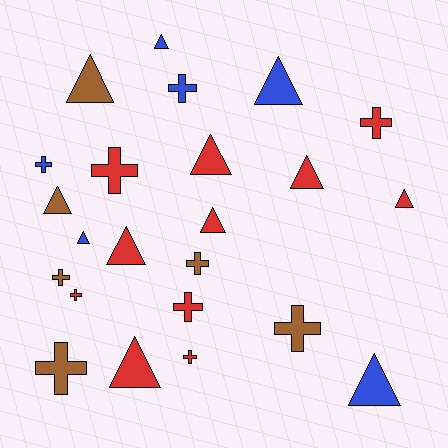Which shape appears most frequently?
Triangle, with 12 objects.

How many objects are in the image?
There are 23 objects.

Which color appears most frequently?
Red, with 11 objects.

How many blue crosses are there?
There are 2 blue crosses.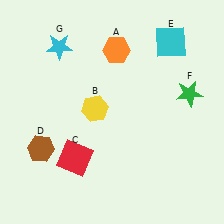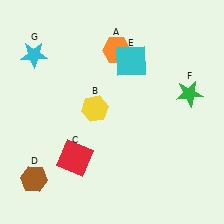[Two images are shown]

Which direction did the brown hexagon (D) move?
The brown hexagon (D) moved down.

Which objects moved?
The objects that moved are: the brown hexagon (D), the cyan square (E), the cyan star (G).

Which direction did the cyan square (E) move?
The cyan square (E) moved left.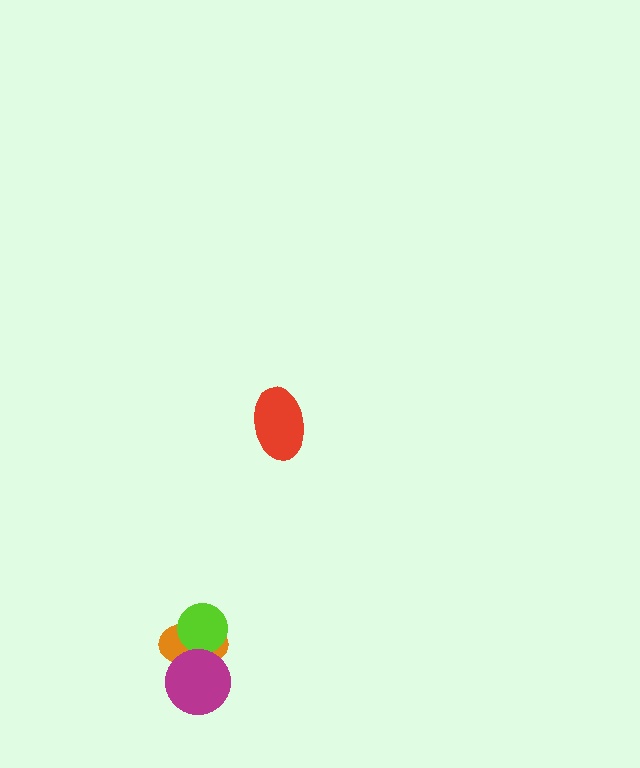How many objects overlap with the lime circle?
1 object overlaps with the lime circle.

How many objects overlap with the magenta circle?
1 object overlaps with the magenta circle.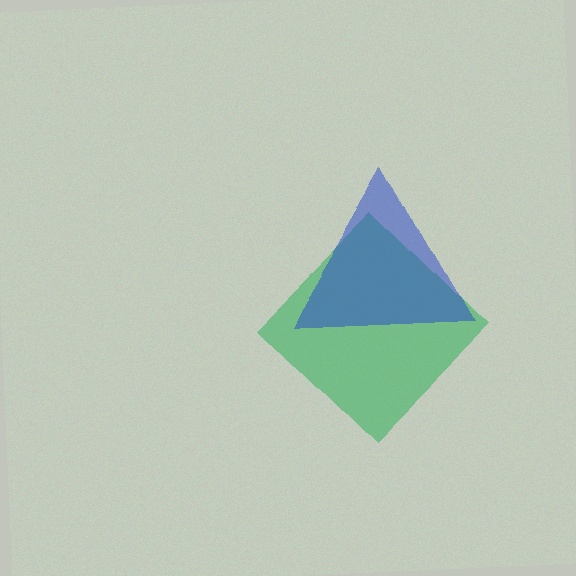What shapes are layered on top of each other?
The layered shapes are: a green diamond, a blue triangle.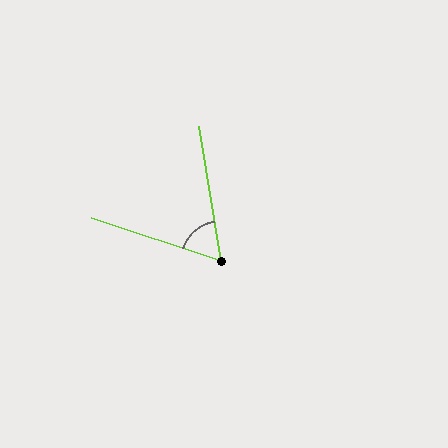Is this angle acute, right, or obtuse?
It is acute.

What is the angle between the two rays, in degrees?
Approximately 63 degrees.